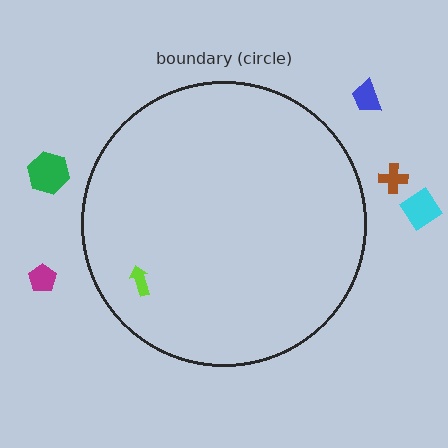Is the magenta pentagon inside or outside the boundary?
Outside.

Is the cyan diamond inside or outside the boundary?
Outside.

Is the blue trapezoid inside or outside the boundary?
Outside.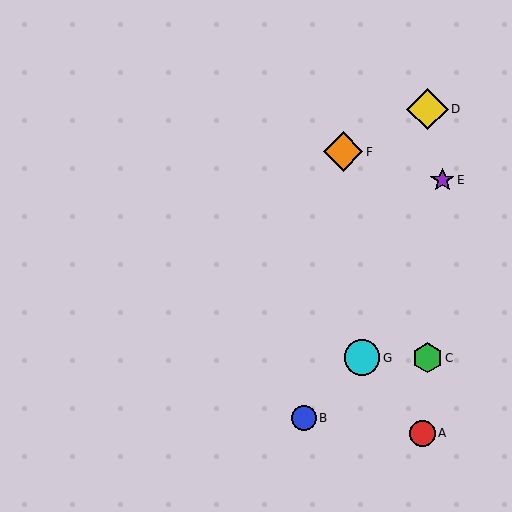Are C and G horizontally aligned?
Yes, both are at y≈358.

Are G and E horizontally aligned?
No, G is at y≈358 and E is at y≈180.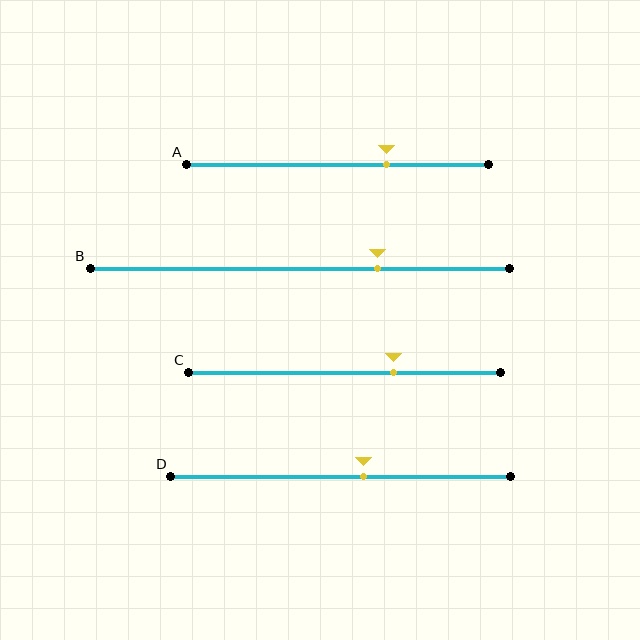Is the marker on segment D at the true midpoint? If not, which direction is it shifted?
No, the marker on segment D is shifted to the right by about 7% of the segment length.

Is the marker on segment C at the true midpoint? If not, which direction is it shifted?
No, the marker on segment C is shifted to the right by about 16% of the segment length.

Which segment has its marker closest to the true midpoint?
Segment D has its marker closest to the true midpoint.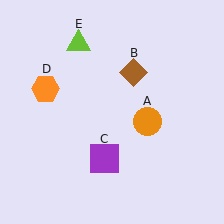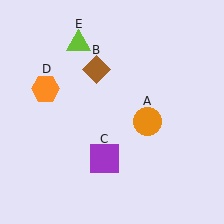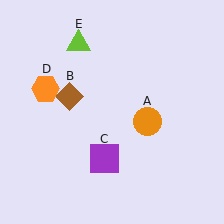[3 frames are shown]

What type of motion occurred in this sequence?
The brown diamond (object B) rotated counterclockwise around the center of the scene.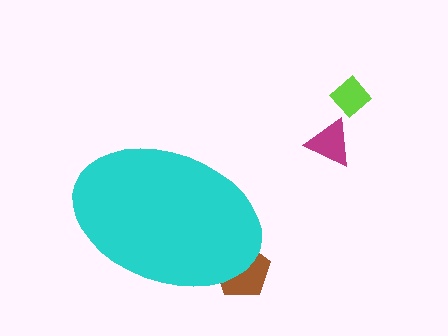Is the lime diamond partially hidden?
No, the lime diamond is fully visible.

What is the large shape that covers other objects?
A cyan ellipse.